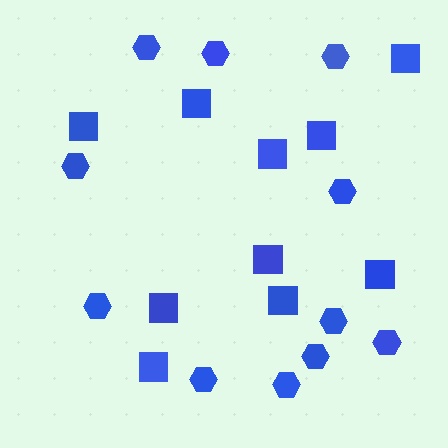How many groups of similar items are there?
There are 2 groups: one group of hexagons (11) and one group of squares (10).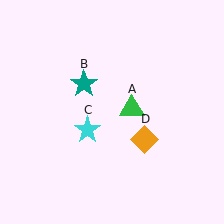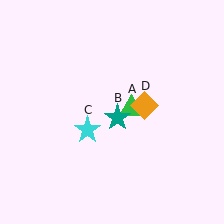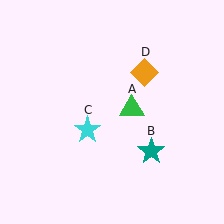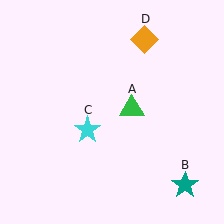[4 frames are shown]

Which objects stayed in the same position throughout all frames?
Green triangle (object A) and cyan star (object C) remained stationary.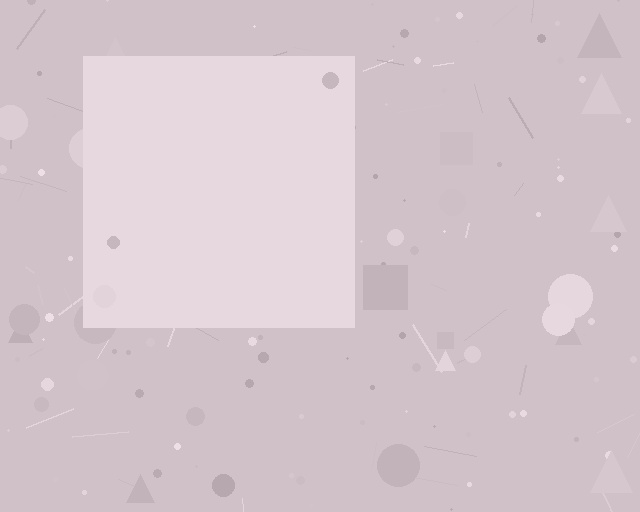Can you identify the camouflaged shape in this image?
The camouflaged shape is a square.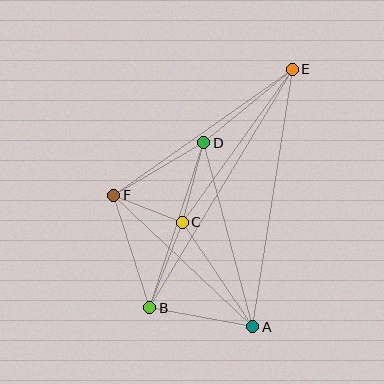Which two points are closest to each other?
Points C and F are closest to each other.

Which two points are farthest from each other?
Points B and E are farthest from each other.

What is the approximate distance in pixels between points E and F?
The distance between E and F is approximately 218 pixels.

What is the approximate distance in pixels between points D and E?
The distance between D and E is approximately 115 pixels.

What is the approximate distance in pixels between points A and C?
The distance between A and C is approximately 126 pixels.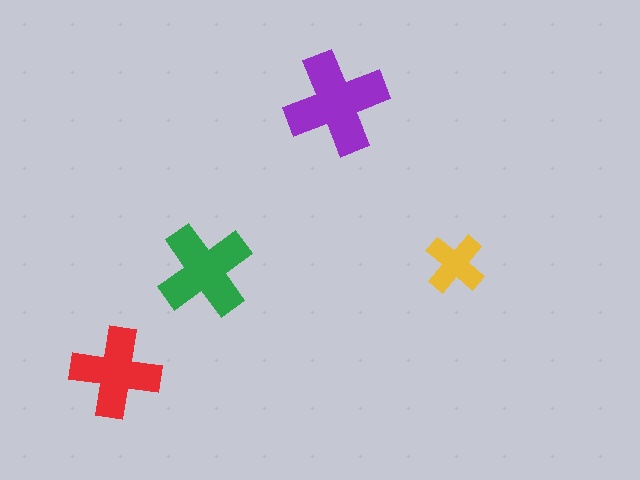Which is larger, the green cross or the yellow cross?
The green one.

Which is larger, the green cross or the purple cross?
The purple one.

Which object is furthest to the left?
The red cross is leftmost.